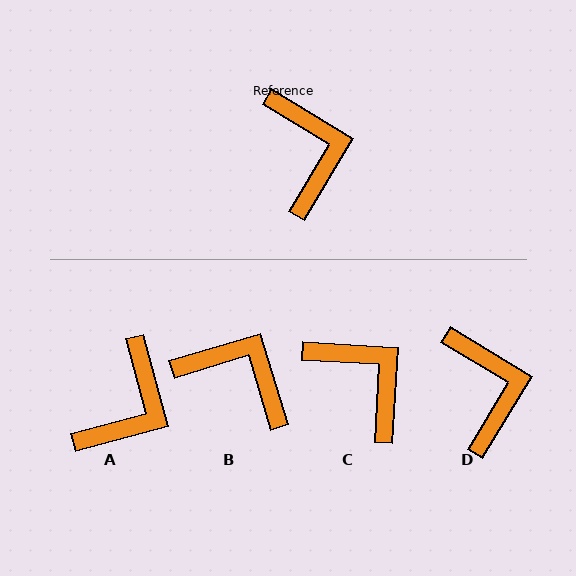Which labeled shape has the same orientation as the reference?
D.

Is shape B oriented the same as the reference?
No, it is off by about 48 degrees.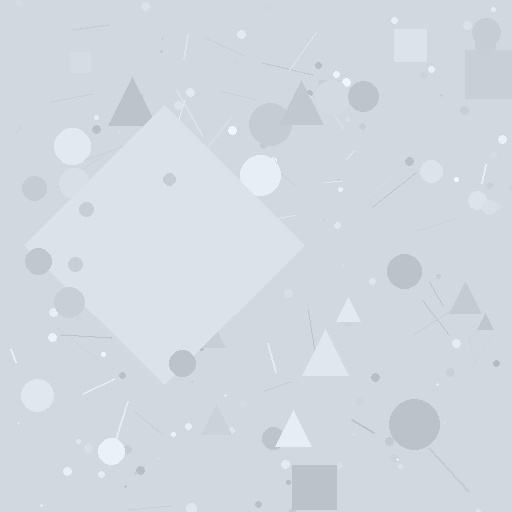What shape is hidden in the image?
A diamond is hidden in the image.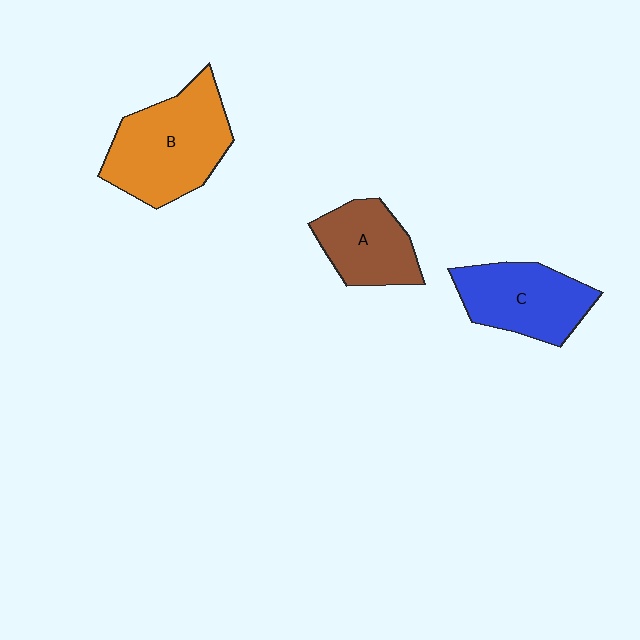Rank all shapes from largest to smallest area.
From largest to smallest: B (orange), C (blue), A (brown).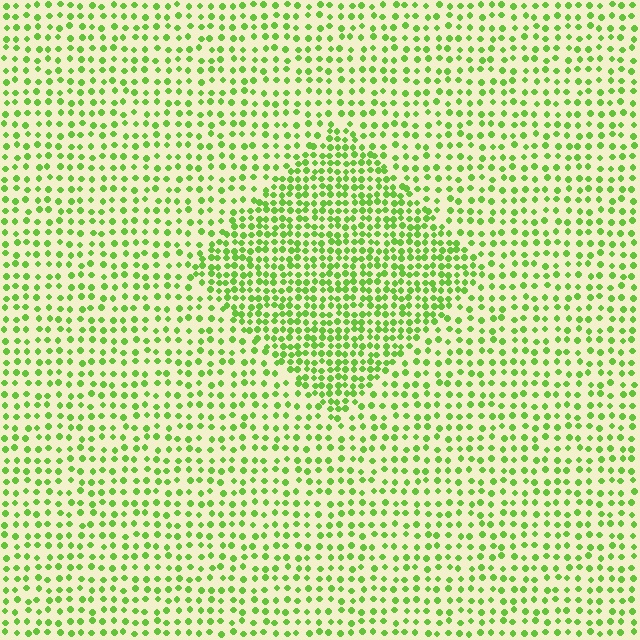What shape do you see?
I see a diamond.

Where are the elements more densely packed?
The elements are more densely packed inside the diamond boundary.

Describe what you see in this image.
The image contains small lime elements arranged at two different densities. A diamond-shaped region is visible where the elements are more densely packed than the surrounding area.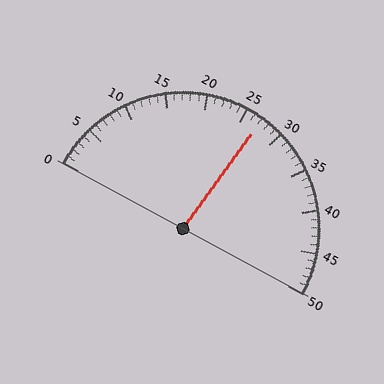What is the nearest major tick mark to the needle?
The nearest major tick mark is 25.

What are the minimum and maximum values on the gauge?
The gauge ranges from 0 to 50.